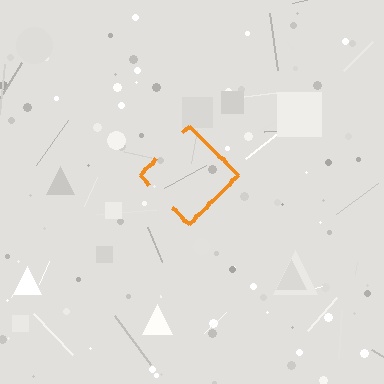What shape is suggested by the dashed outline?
The dashed outline suggests a diamond.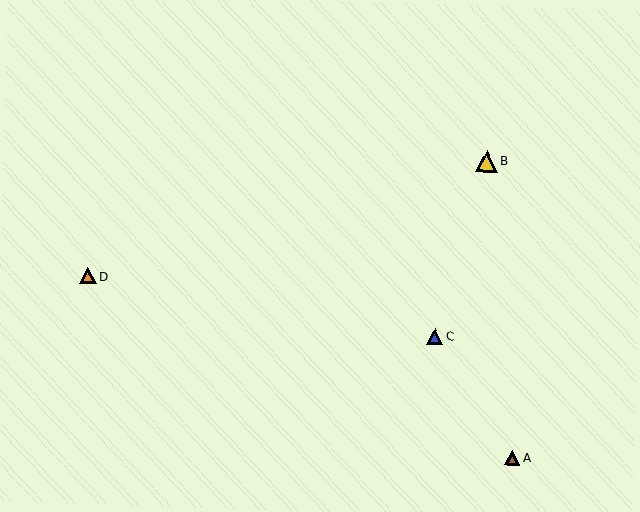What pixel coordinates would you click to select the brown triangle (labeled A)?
Click at (512, 458) to select the brown triangle A.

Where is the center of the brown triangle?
The center of the brown triangle is at (512, 458).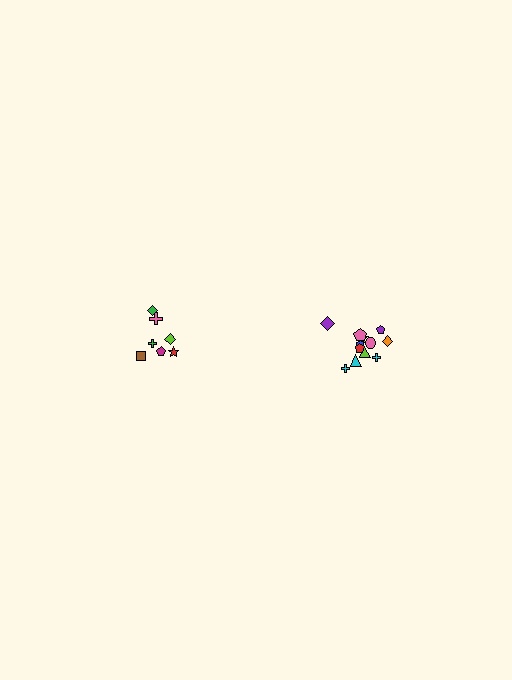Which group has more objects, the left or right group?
The right group.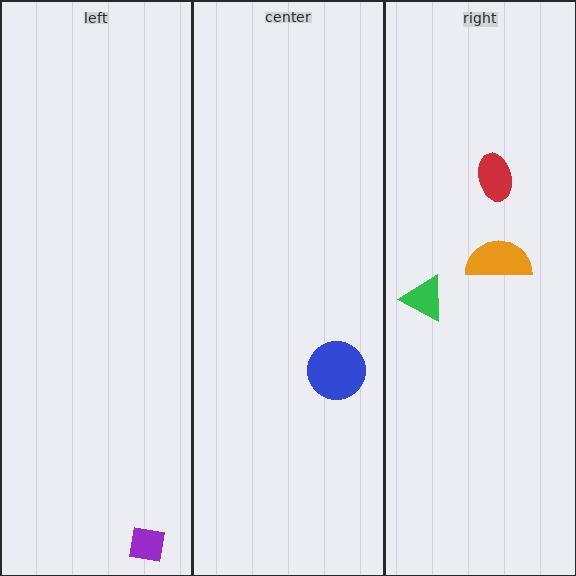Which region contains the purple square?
The left region.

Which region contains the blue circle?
The center region.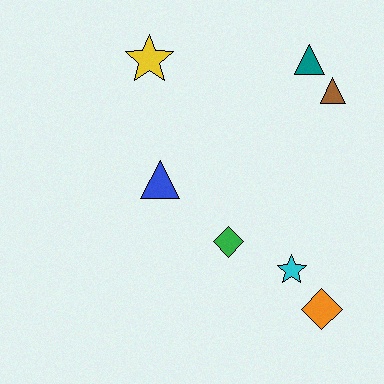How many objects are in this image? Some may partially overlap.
There are 7 objects.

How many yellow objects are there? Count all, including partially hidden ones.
There is 1 yellow object.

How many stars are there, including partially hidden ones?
There are 2 stars.